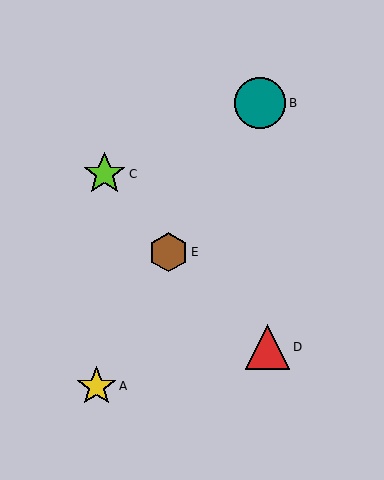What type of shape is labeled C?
Shape C is a lime star.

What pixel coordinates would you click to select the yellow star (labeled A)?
Click at (96, 386) to select the yellow star A.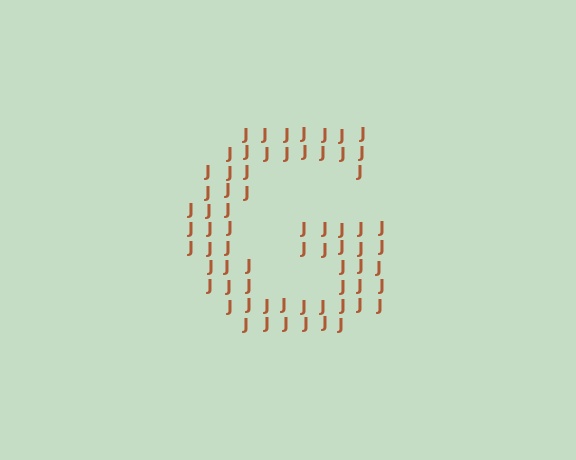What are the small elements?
The small elements are letter J's.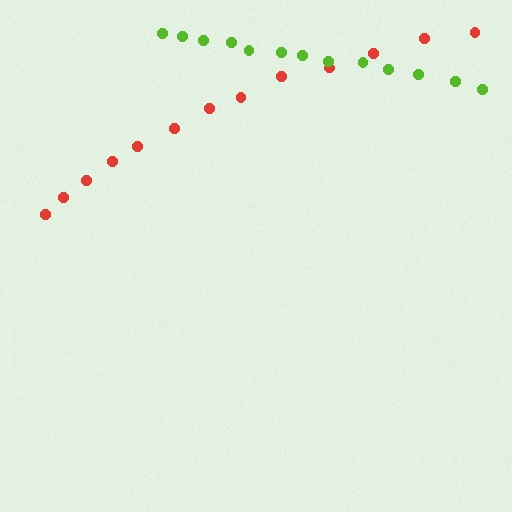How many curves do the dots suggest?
There are 2 distinct paths.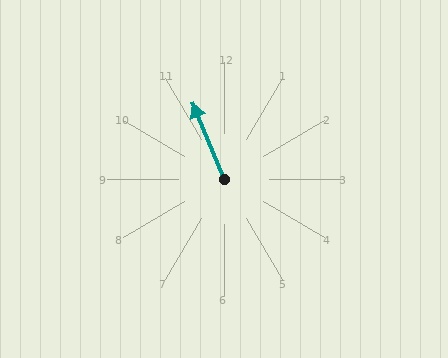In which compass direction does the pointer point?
North.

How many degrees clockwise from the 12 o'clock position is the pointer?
Approximately 338 degrees.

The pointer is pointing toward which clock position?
Roughly 11 o'clock.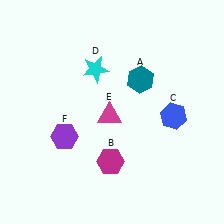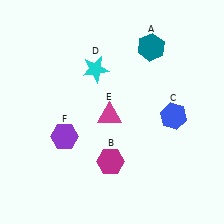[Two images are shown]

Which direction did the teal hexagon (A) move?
The teal hexagon (A) moved up.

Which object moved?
The teal hexagon (A) moved up.